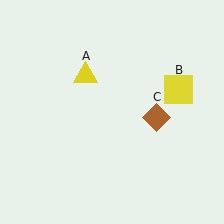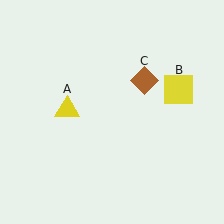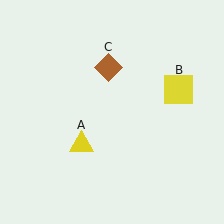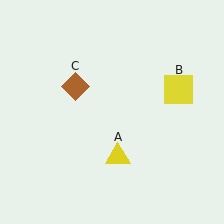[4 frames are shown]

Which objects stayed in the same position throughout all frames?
Yellow square (object B) remained stationary.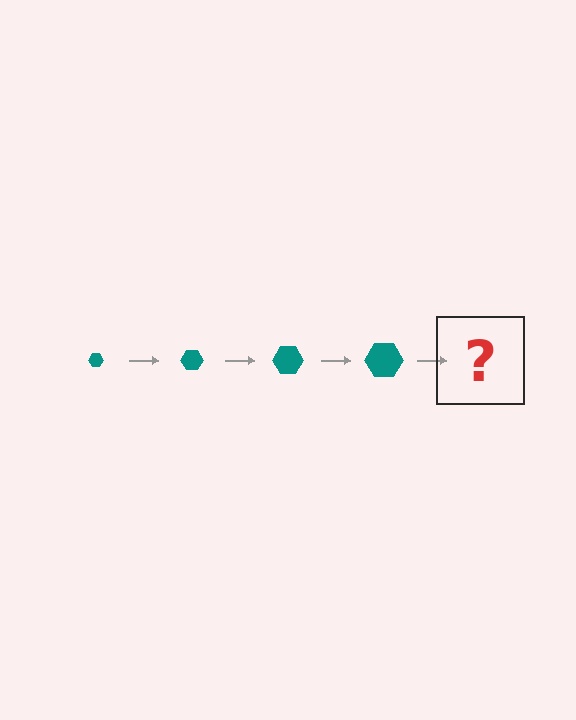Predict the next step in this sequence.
The next step is a teal hexagon, larger than the previous one.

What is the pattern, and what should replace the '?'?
The pattern is that the hexagon gets progressively larger each step. The '?' should be a teal hexagon, larger than the previous one.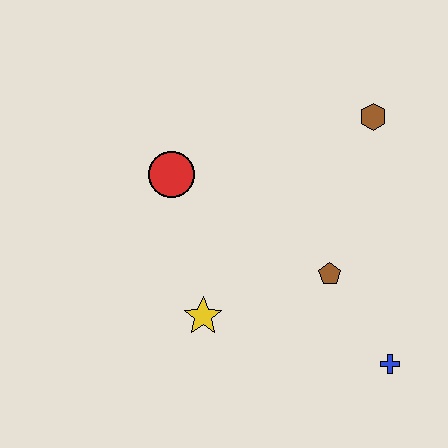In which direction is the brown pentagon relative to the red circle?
The brown pentagon is to the right of the red circle.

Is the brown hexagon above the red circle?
Yes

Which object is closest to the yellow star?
The brown pentagon is closest to the yellow star.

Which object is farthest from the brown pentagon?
The red circle is farthest from the brown pentagon.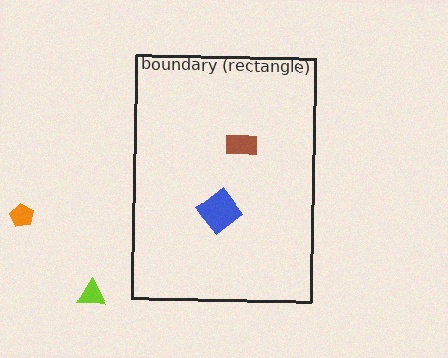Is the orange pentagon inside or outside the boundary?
Outside.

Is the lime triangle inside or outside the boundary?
Outside.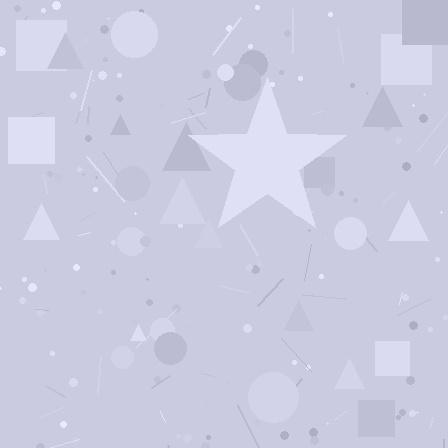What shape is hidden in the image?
A star is hidden in the image.